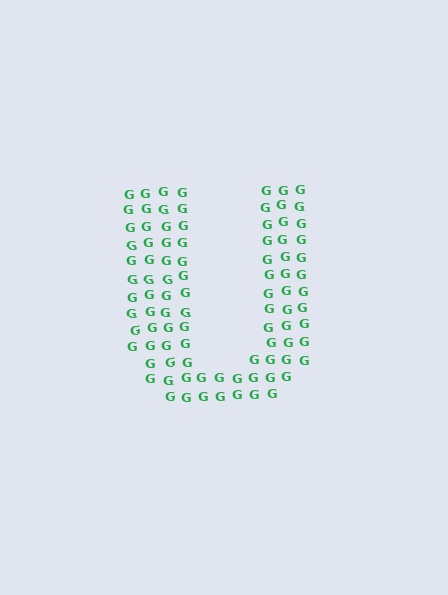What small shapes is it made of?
It is made of small letter G's.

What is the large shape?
The large shape is the letter U.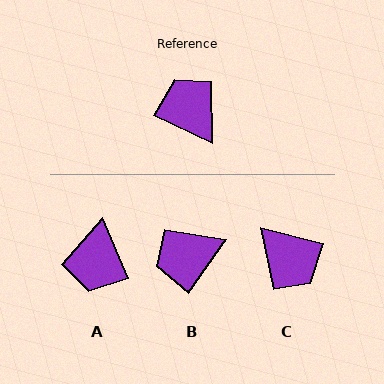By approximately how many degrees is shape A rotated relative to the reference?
Approximately 138 degrees counter-clockwise.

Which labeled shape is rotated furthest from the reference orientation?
C, about 169 degrees away.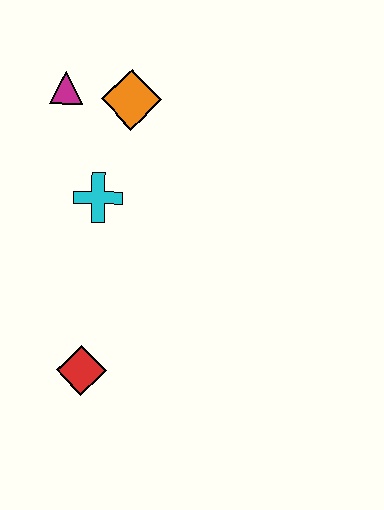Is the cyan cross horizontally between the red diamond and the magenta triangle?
No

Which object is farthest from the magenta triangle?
The red diamond is farthest from the magenta triangle.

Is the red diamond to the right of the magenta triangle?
Yes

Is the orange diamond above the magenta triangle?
No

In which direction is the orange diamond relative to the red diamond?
The orange diamond is above the red diamond.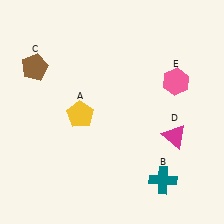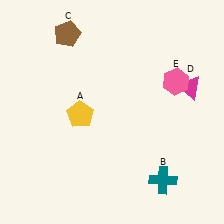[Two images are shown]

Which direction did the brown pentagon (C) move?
The brown pentagon (C) moved up.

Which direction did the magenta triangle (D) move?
The magenta triangle (D) moved up.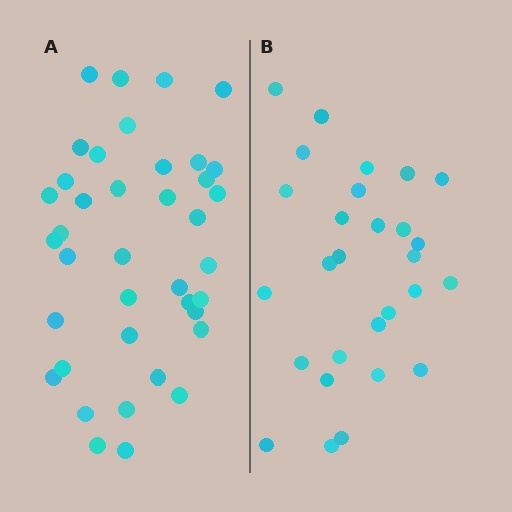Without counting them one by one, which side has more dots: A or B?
Region A (the left region) has more dots.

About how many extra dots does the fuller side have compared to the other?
Region A has roughly 12 or so more dots than region B.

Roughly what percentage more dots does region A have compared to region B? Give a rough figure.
About 40% more.